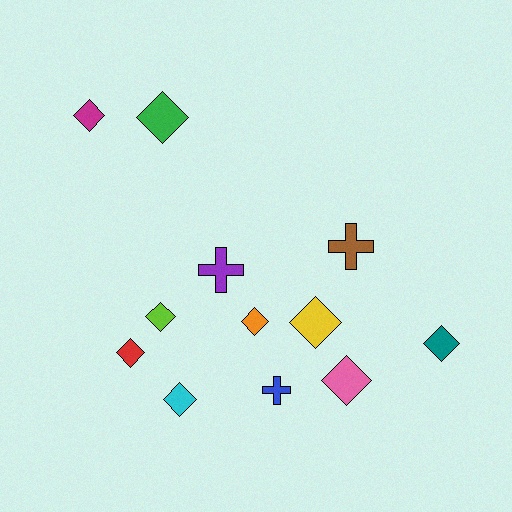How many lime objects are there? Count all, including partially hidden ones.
There is 1 lime object.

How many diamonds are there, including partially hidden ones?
There are 9 diamonds.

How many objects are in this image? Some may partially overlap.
There are 12 objects.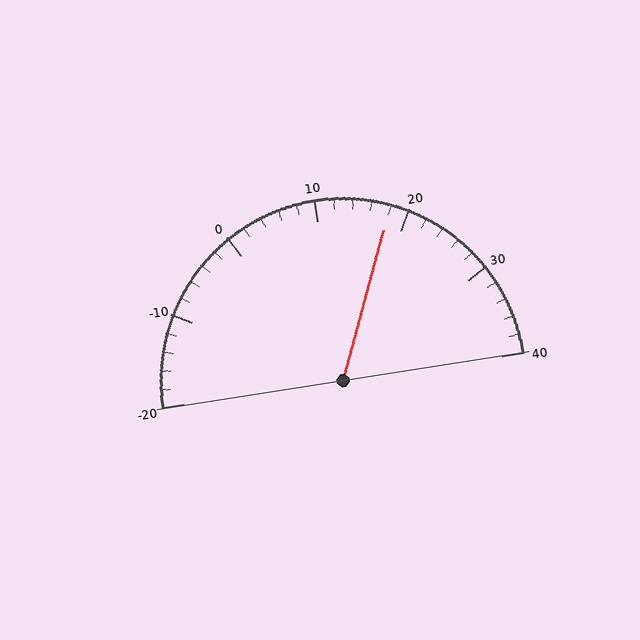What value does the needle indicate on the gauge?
The needle indicates approximately 18.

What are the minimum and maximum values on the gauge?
The gauge ranges from -20 to 40.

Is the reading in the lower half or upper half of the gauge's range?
The reading is in the upper half of the range (-20 to 40).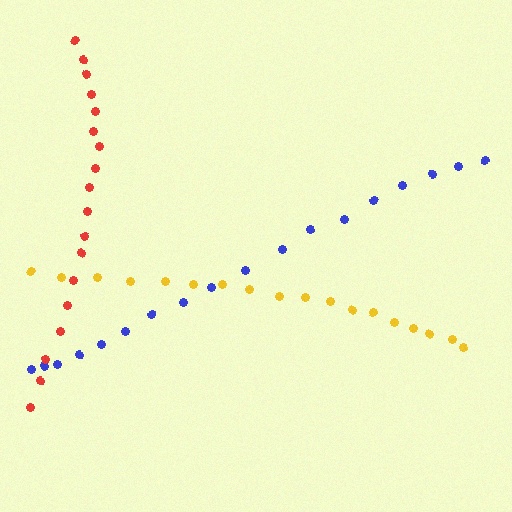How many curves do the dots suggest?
There are 3 distinct paths.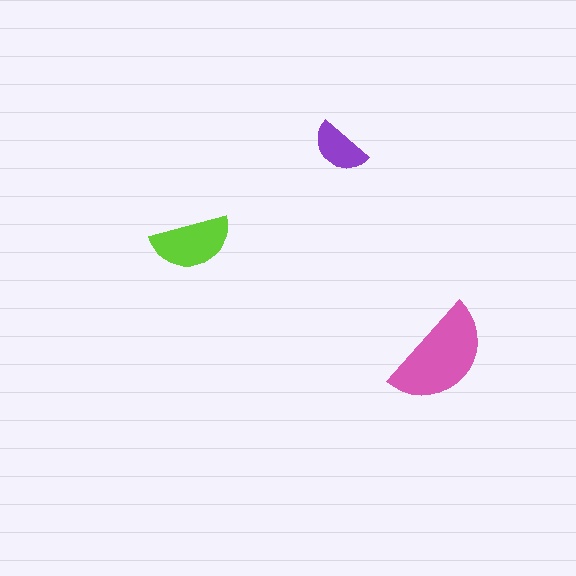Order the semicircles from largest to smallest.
the pink one, the lime one, the purple one.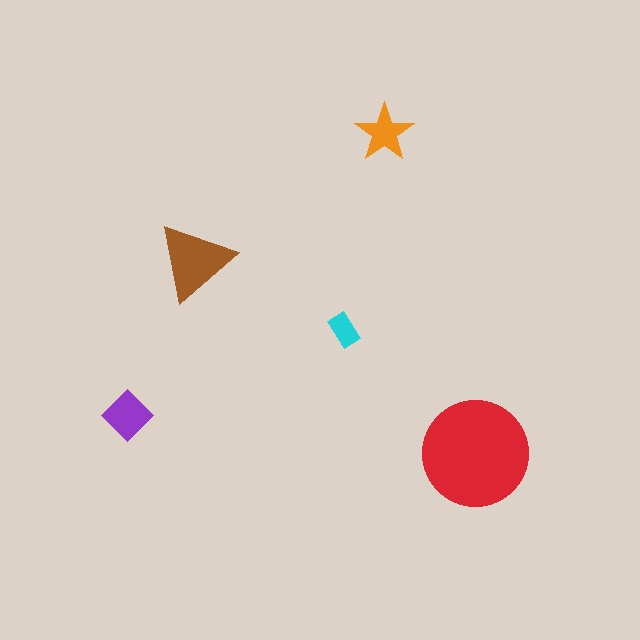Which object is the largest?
The red circle.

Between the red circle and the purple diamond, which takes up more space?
The red circle.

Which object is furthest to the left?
The purple diamond is leftmost.